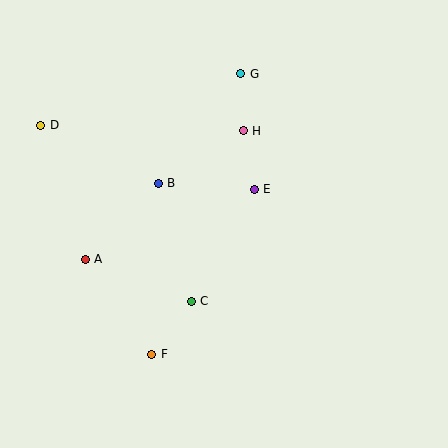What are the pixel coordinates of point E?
Point E is at (254, 189).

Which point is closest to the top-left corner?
Point D is closest to the top-left corner.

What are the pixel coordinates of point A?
Point A is at (85, 259).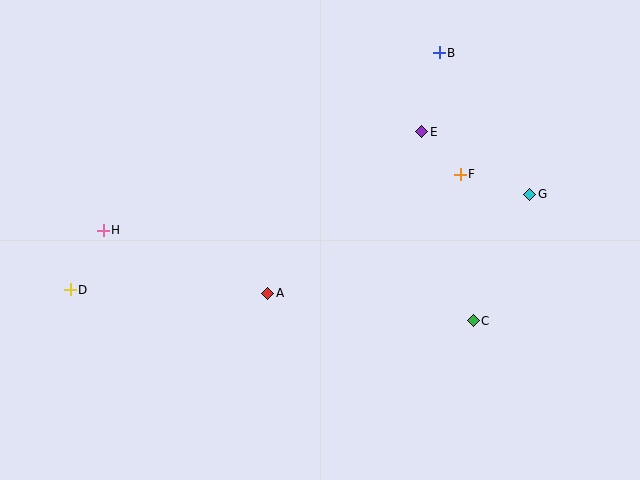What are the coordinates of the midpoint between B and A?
The midpoint between B and A is at (354, 173).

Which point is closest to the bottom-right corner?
Point C is closest to the bottom-right corner.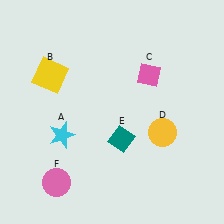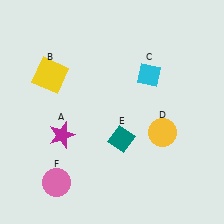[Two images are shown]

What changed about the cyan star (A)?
In Image 1, A is cyan. In Image 2, it changed to magenta.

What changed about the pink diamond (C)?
In Image 1, C is pink. In Image 2, it changed to cyan.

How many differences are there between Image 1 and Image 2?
There are 2 differences between the two images.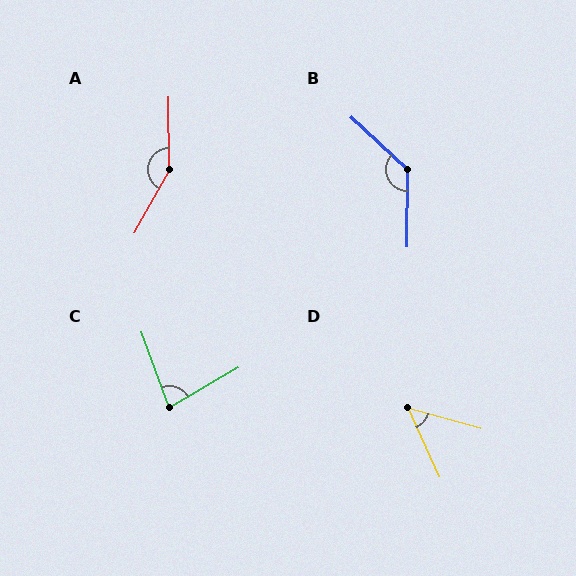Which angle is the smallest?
D, at approximately 50 degrees.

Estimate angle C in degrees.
Approximately 79 degrees.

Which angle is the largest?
A, at approximately 150 degrees.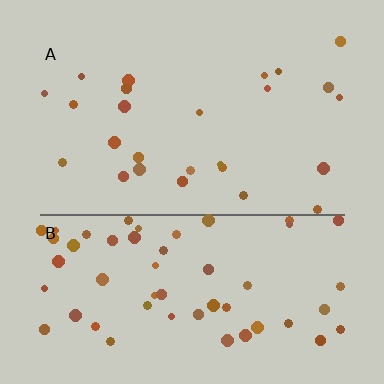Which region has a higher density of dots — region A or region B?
B (the bottom).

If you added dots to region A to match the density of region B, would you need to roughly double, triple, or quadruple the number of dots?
Approximately double.